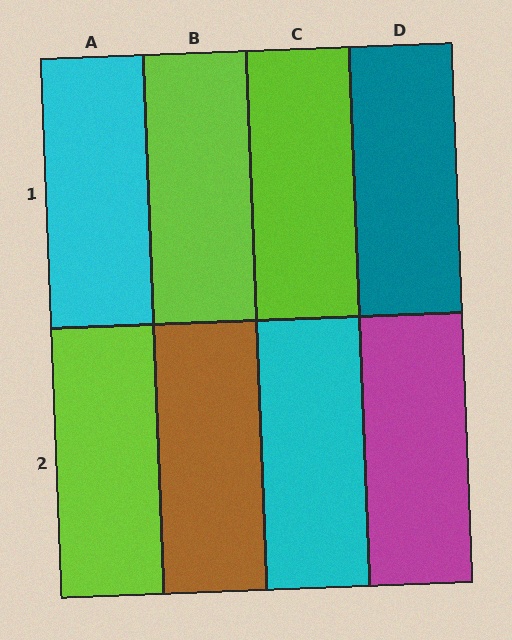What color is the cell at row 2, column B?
Brown.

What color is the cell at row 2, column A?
Lime.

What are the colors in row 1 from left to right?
Cyan, lime, lime, teal.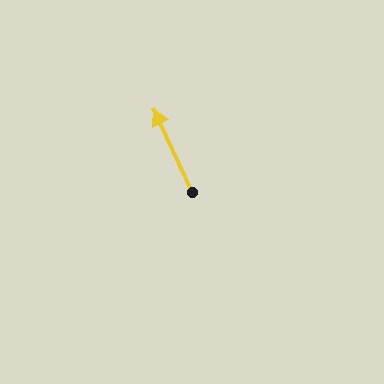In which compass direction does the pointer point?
Northwest.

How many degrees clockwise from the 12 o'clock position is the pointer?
Approximately 335 degrees.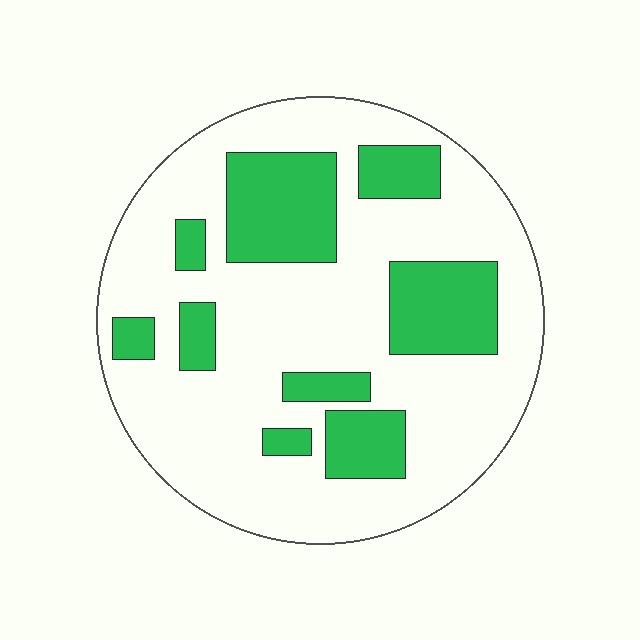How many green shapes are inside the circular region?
9.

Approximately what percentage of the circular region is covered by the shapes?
Approximately 25%.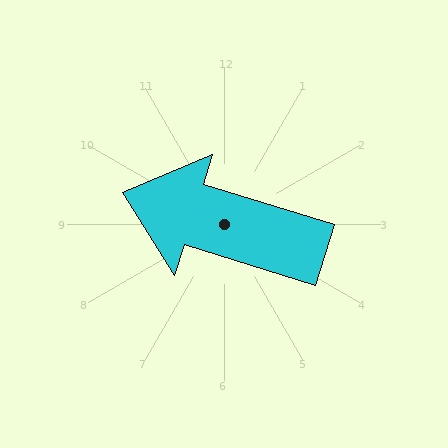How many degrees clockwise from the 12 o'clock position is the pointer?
Approximately 287 degrees.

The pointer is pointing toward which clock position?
Roughly 10 o'clock.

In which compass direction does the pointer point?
West.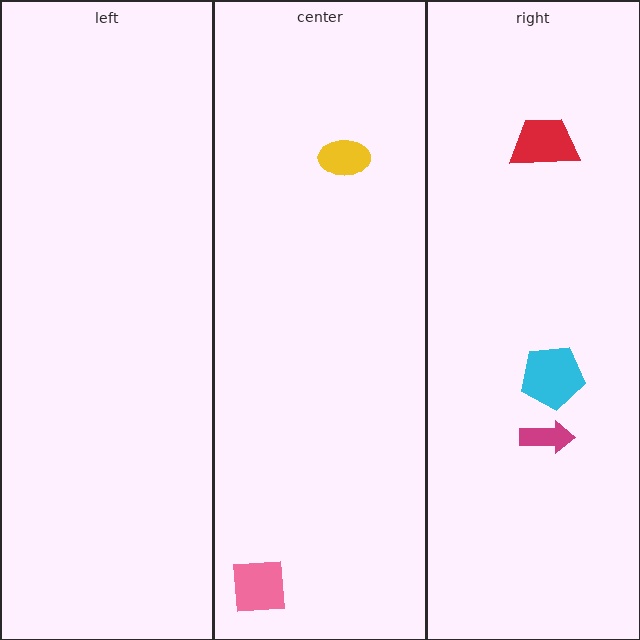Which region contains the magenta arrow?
The right region.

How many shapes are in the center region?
2.